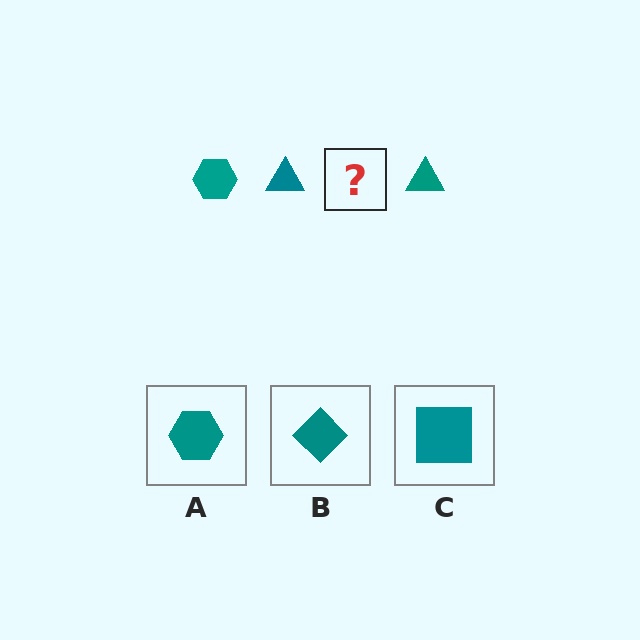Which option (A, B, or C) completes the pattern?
A.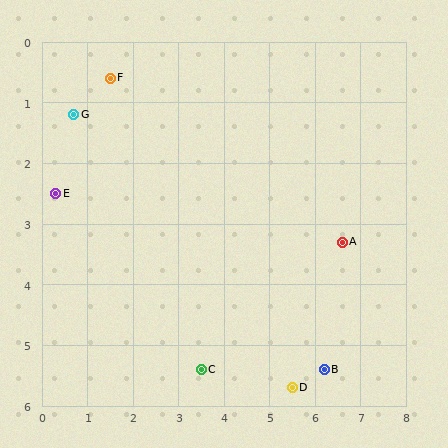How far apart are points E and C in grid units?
Points E and C are about 4.3 grid units apart.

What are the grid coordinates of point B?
Point B is at approximately (6.2, 5.4).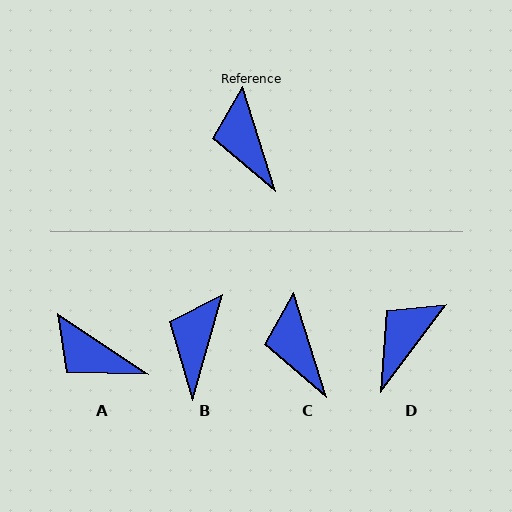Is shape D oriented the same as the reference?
No, it is off by about 54 degrees.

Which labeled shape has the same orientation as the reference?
C.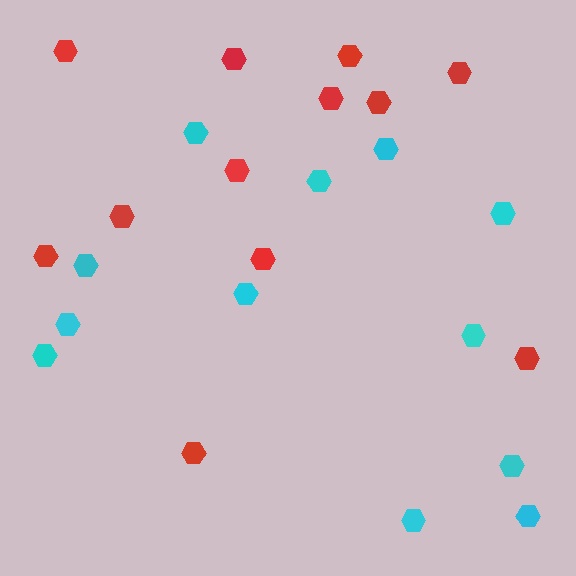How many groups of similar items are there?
There are 2 groups: one group of red hexagons (12) and one group of cyan hexagons (12).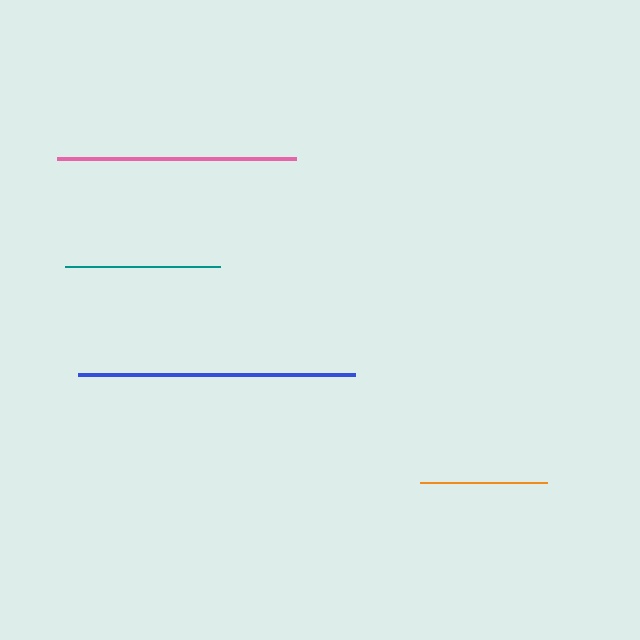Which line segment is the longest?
The blue line is the longest at approximately 277 pixels.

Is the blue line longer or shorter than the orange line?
The blue line is longer than the orange line.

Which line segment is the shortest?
The orange line is the shortest at approximately 126 pixels.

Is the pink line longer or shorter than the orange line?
The pink line is longer than the orange line.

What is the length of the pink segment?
The pink segment is approximately 240 pixels long.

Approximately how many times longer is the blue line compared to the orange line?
The blue line is approximately 2.2 times the length of the orange line.